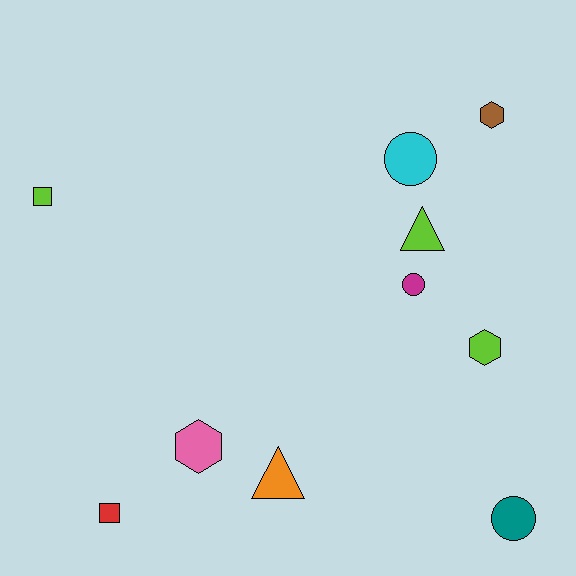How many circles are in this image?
There are 3 circles.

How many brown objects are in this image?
There is 1 brown object.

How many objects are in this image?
There are 10 objects.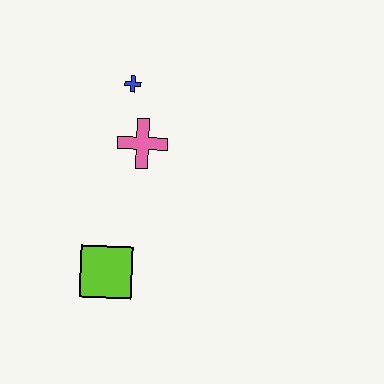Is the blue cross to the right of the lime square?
Yes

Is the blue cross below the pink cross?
No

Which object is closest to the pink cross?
The blue cross is closest to the pink cross.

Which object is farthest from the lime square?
The blue cross is farthest from the lime square.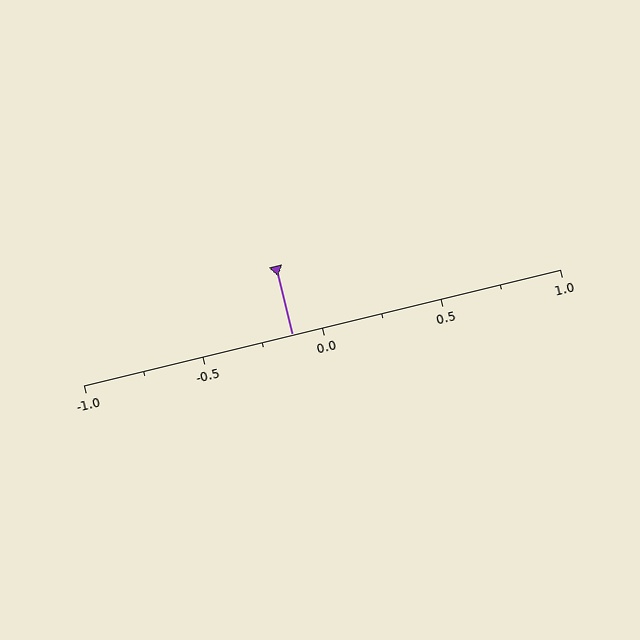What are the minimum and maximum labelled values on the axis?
The axis runs from -1.0 to 1.0.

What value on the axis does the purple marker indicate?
The marker indicates approximately -0.12.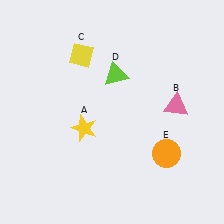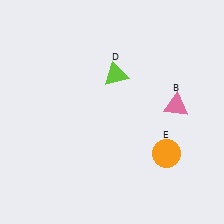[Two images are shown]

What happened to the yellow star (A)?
The yellow star (A) was removed in Image 2. It was in the bottom-left area of Image 1.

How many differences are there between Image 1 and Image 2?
There are 2 differences between the two images.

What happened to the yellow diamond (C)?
The yellow diamond (C) was removed in Image 2. It was in the top-left area of Image 1.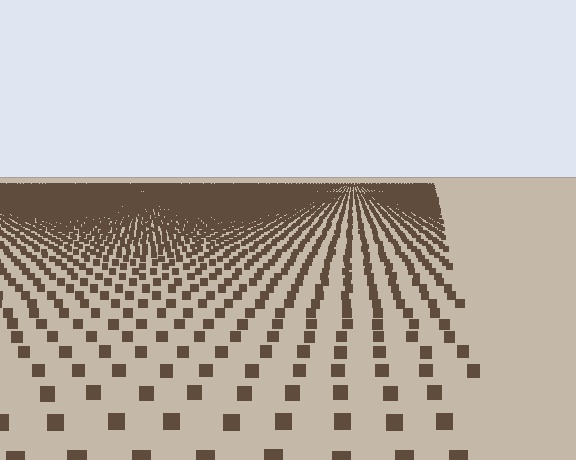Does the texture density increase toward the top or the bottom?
Density increases toward the top.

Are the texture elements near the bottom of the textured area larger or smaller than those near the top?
Larger. Near the bottom, elements are closer to the viewer and appear at a bigger on-screen size.